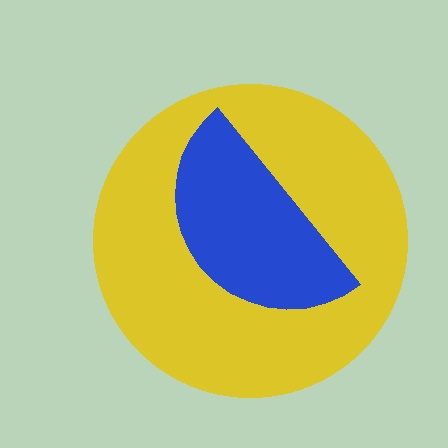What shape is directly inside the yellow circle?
The blue semicircle.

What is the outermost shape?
The yellow circle.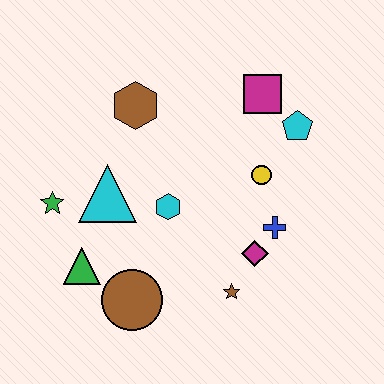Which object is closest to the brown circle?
The green triangle is closest to the brown circle.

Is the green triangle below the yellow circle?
Yes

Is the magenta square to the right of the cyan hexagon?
Yes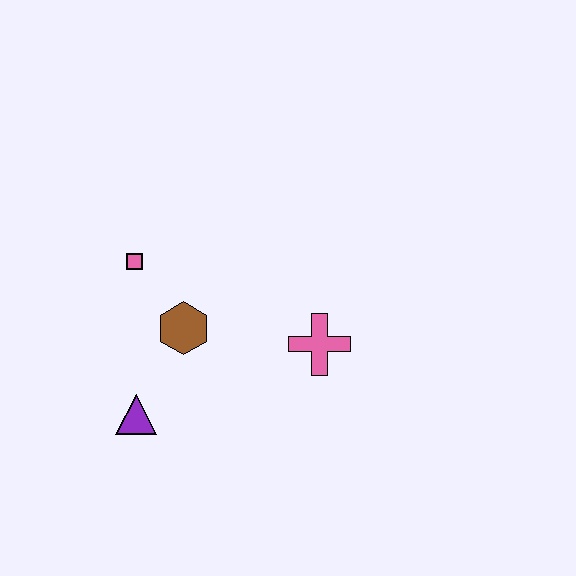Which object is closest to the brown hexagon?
The pink square is closest to the brown hexagon.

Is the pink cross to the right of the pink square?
Yes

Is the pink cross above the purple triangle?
Yes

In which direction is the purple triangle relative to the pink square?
The purple triangle is below the pink square.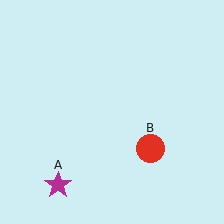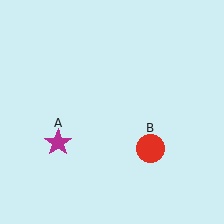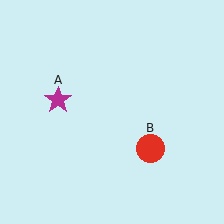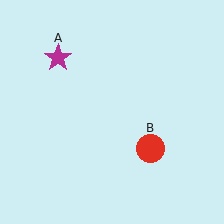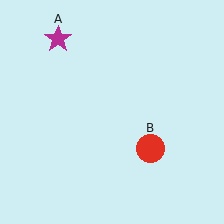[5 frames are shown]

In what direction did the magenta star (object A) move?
The magenta star (object A) moved up.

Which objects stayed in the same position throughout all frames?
Red circle (object B) remained stationary.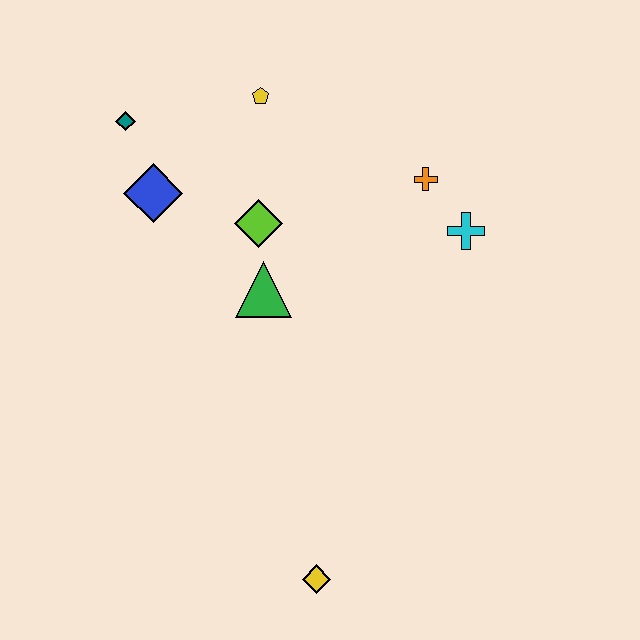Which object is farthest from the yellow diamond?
The teal diamond is farthest from the yellow diamond.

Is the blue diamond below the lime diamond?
No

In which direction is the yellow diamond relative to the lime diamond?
The yellow diamond is below the lime diamond.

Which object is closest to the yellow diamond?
The green triangle is closest to the yellow diamond.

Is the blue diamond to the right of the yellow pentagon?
No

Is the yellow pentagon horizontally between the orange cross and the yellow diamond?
No